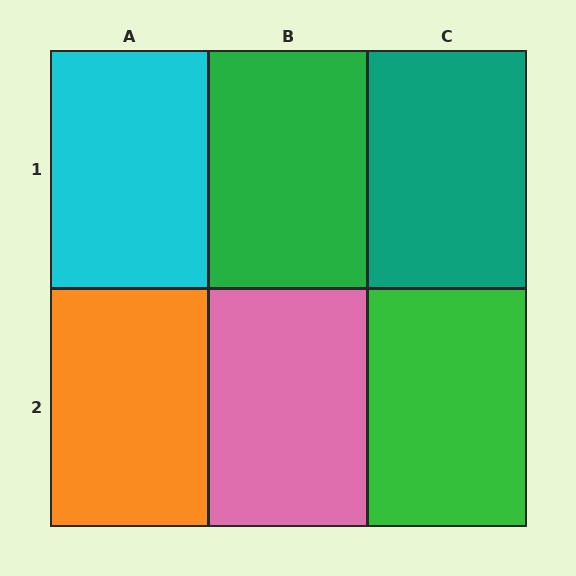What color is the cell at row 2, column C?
Green.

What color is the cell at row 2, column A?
Orange.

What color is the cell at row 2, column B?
Pink.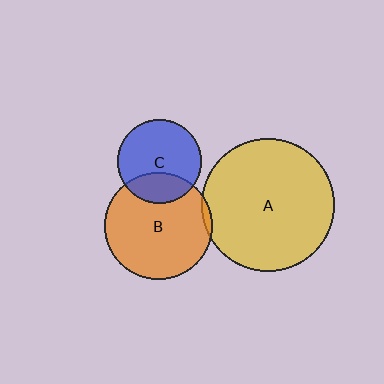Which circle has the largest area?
Circle A (yellow).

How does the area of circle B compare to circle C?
Approximately 1.6 times.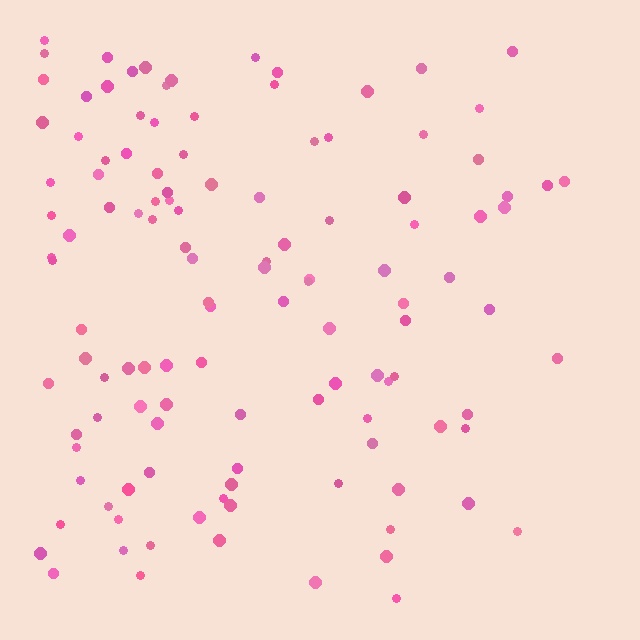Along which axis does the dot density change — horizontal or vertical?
Horizontal.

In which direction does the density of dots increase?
From right to left, with the left side densest.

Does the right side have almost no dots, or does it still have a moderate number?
Still a moderate number, just noticeably fewer than the left.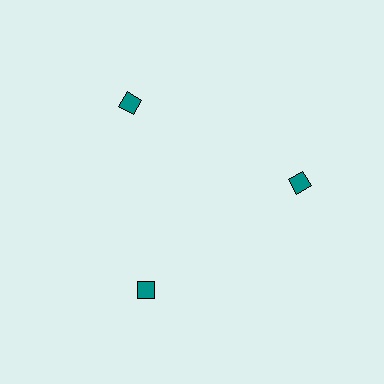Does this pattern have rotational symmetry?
Yes, this pattern has 3-fold rotational symmetry. It looks the same after rotating 120 degrees around the center.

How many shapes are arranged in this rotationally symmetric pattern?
There are 3 shapes, arranged in 3 groups of 1.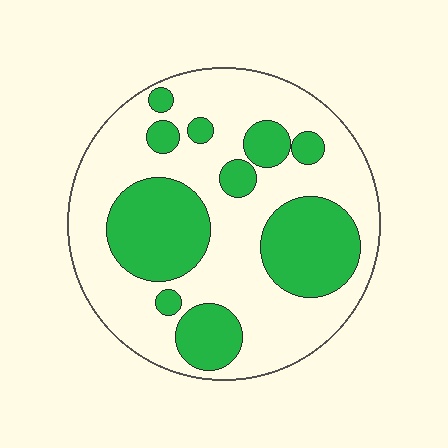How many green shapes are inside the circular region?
10.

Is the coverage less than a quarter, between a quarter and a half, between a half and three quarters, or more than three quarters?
Between a quarter and a half.